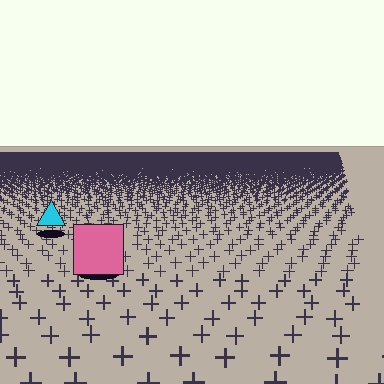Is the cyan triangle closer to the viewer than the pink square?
No. The pink square is closer — you can tell from the texture gradient: the ground texture is coarser near it.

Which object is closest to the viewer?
The pink square is closest. The texture marks near it are larger and more spread out.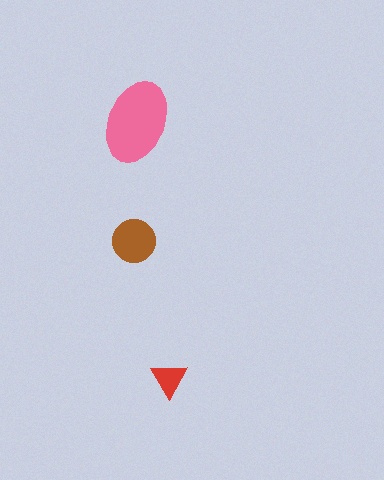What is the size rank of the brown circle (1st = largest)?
2nd.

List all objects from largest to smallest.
The pink ellipse, the brown circle, the red triangle.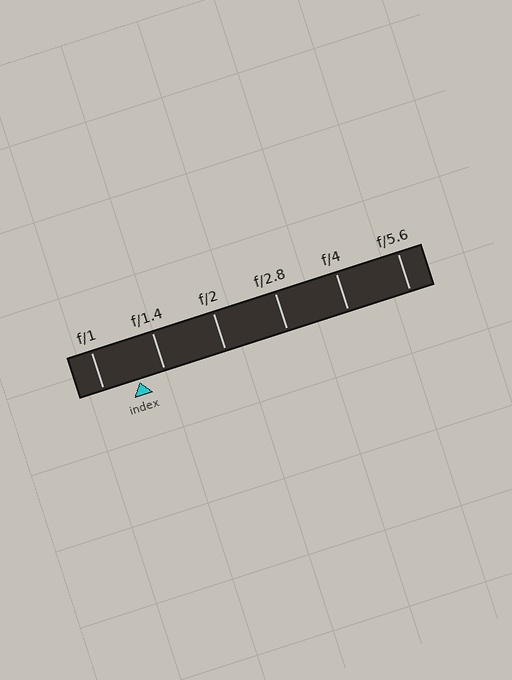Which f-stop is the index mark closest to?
The index mark is closest to f/1.4.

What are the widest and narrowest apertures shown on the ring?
The widest aperture shown is f/1 and the narrowest is f/5.6.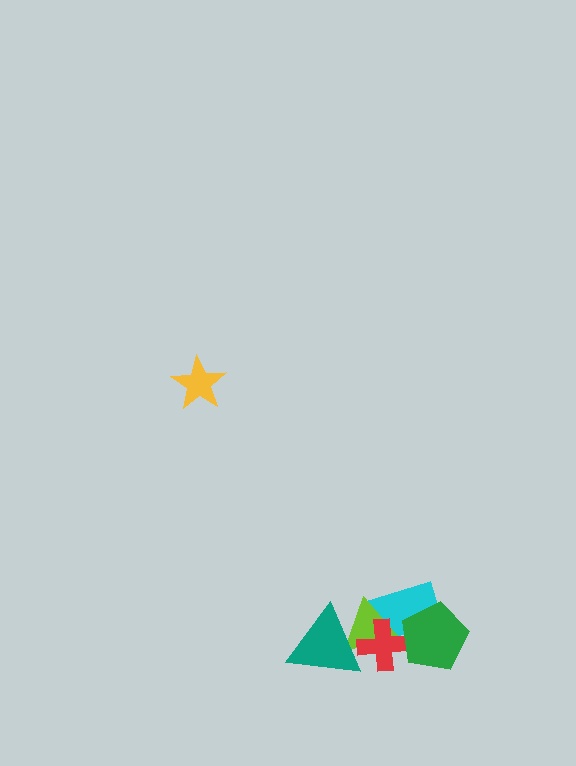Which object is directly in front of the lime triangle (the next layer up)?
The red cross is directly in front of the lime triangle.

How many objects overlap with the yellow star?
0 objects overlap with the yellow star.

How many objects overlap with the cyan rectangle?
3 objects overlap with the cyan rectangle.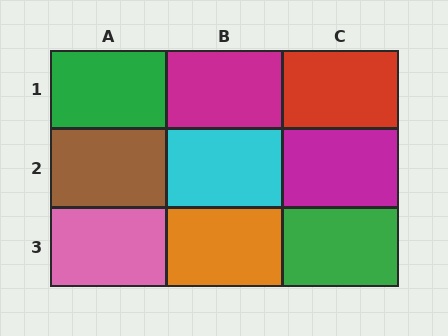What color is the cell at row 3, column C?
Green.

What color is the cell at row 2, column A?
Brown.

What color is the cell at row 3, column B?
Orange.